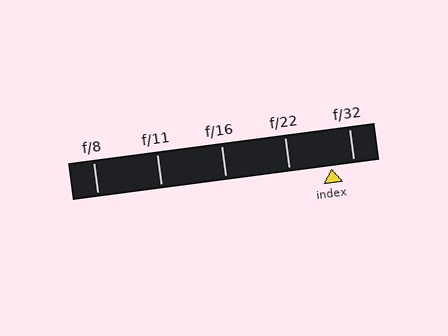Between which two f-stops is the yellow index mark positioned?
The index mark is between f/22 and f/32.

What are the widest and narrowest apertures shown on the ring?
The widest aperture shown is f/8 and the narrowest is f/32.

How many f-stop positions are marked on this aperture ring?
There are 5 f-stop positions marked.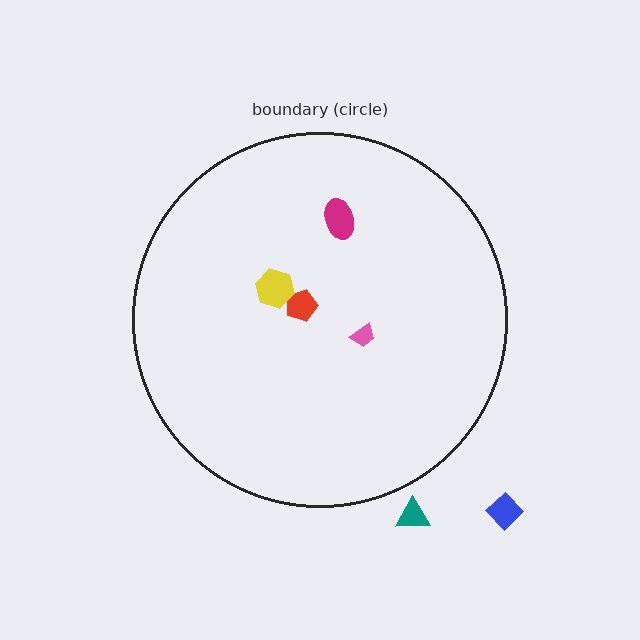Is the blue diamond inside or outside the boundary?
Outside.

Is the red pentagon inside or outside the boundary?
Inside.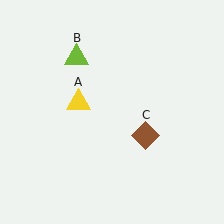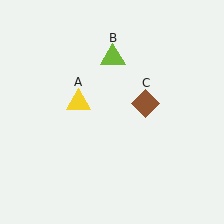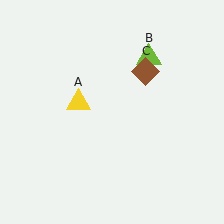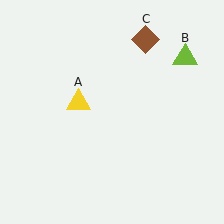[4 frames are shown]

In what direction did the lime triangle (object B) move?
The lime triangle (object B) moved right.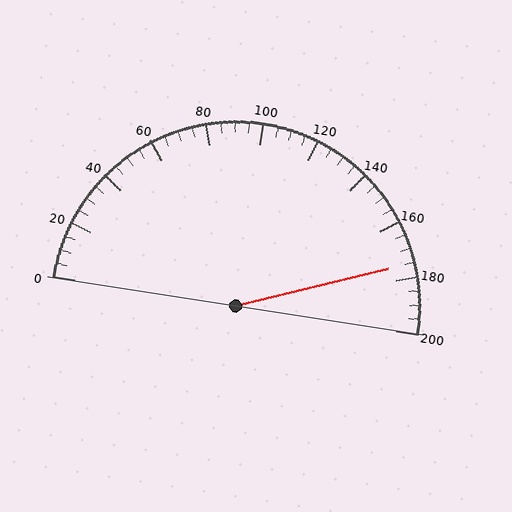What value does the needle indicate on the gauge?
The needle indicates approximately 175.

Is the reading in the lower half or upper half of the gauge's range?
The reading is in the upper half of the range (0 to 200).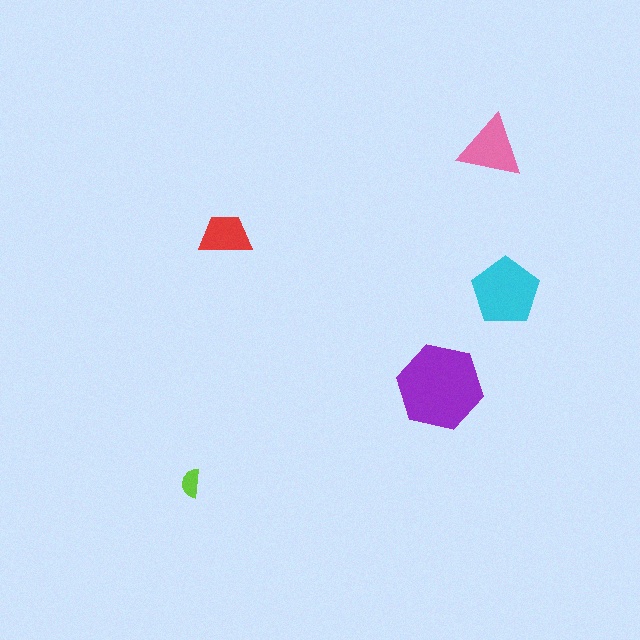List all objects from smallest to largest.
The lime semicircle, the red trapezoid, the pink triangle, the cyan pentagon, the purple hexagon.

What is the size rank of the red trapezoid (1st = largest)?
4th.